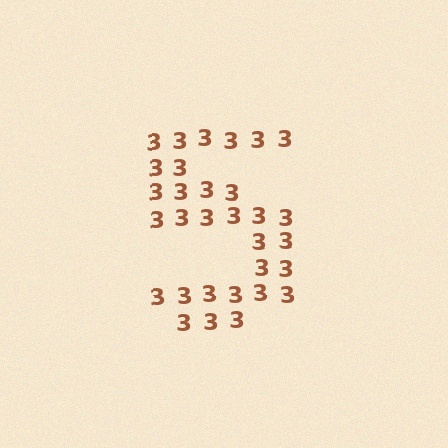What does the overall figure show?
The overall figure shows the digit 5.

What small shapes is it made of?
It is made of small digit 3's.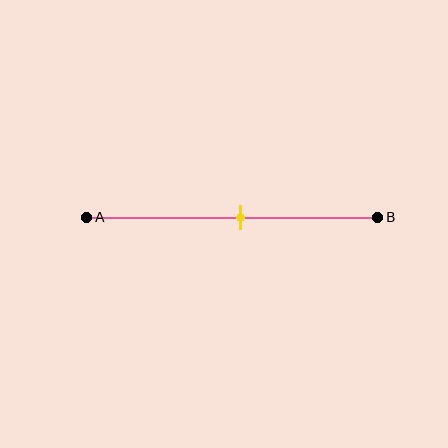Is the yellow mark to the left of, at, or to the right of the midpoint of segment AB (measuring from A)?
The yellow mark is approximately at the midpoint of segment AB.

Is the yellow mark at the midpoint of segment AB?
Yes, the mark is approximately at the midpoint.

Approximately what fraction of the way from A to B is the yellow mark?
The yellow mark is approximately 55% of the way from A to B.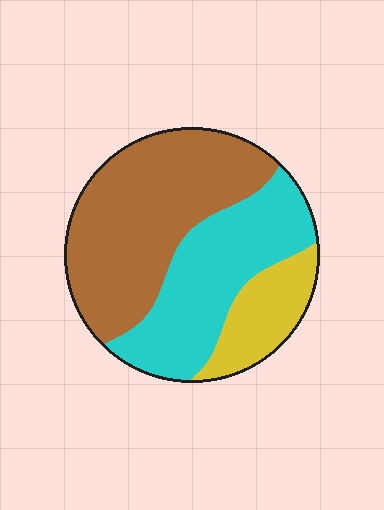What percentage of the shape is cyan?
Cyan takes up between a third and a half of the shape.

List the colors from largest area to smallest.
From largest to smallest: brown, cyan, yellow.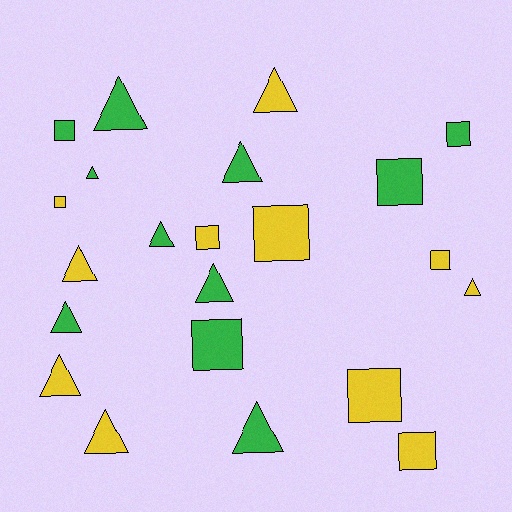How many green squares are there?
There are 4 green squares.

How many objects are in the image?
There are 22 objects.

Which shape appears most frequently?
Triangle, with 12 objects.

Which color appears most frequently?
Yellow, with 11 objects.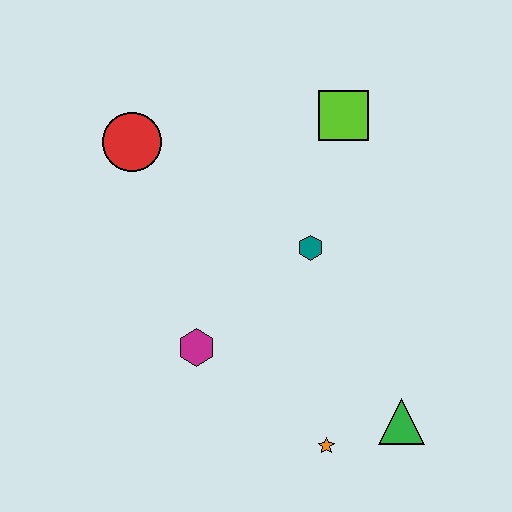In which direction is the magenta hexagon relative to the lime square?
The magenta hexagon is below the lime square.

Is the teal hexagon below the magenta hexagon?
No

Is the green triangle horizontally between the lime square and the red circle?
No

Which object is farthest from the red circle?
The green triangle is farthest from the red circle.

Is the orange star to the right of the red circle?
Yes